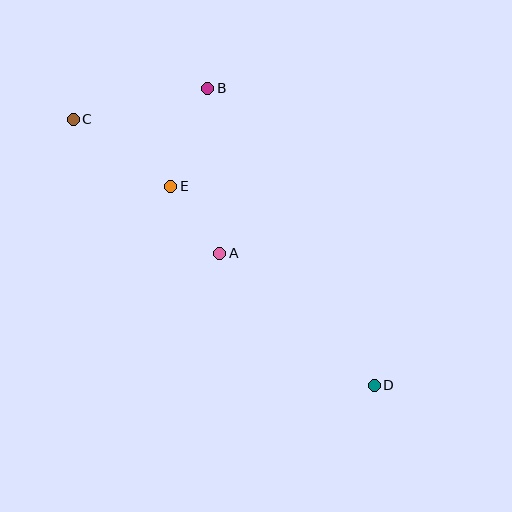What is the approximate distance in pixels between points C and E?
The distance between C and E is approximately 118 pixels.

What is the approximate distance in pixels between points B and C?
The distance between B and C is approximately 138 pixels.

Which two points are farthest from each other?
Points C and D are farthest from each other.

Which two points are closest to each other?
Points A and E are closest to each other.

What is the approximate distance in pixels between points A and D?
The distance between A and D is approximately 203 pixels.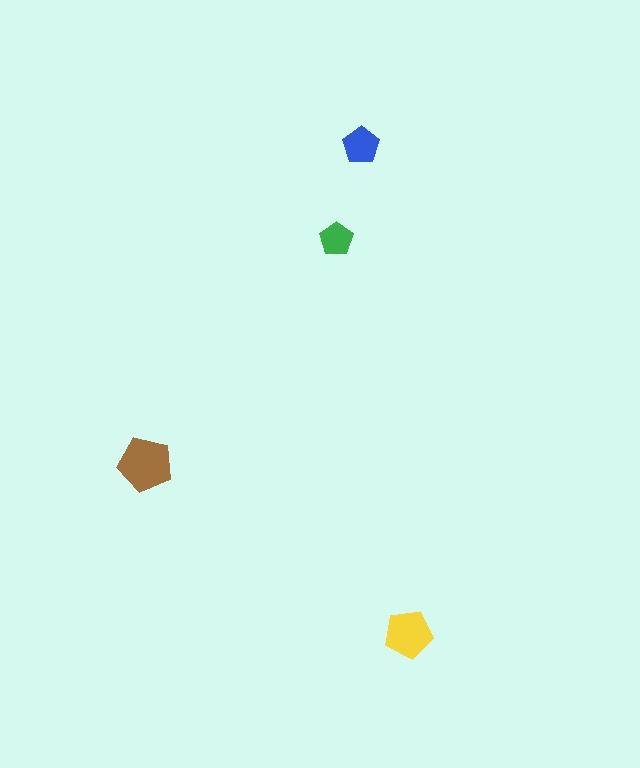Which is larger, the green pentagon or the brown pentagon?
The brown one.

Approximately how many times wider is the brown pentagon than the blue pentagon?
About 1.5 times wider.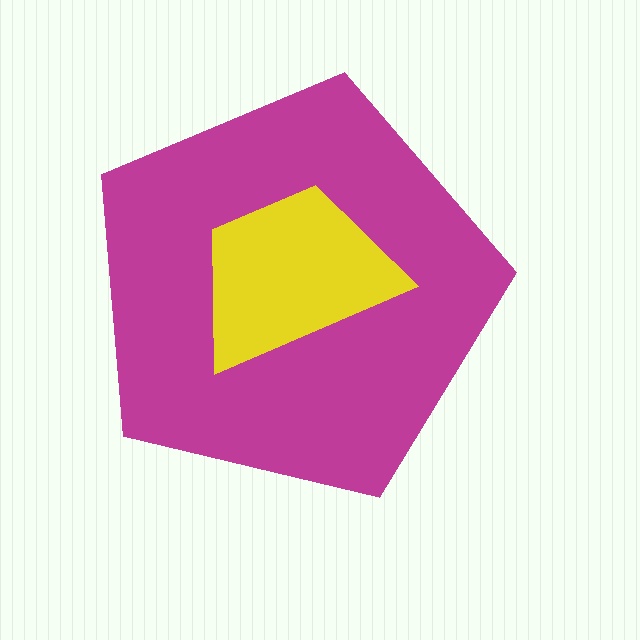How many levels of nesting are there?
2.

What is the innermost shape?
The yellow trapezoid.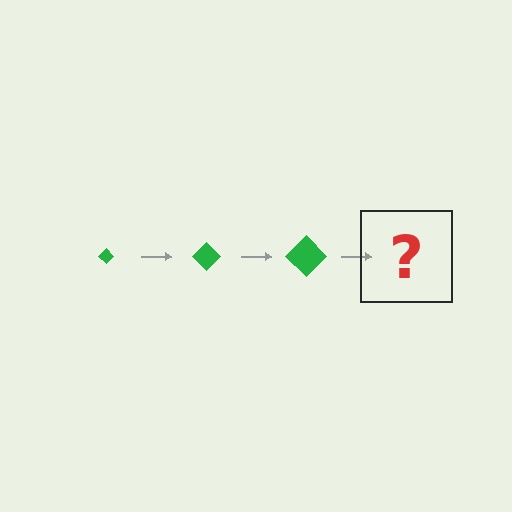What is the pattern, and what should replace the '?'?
The pattern is that the diamond gets progressively larger each step. The '?' should be a green diamond, larger than the previous one.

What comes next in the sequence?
The next element should be a green diamond, larger than the previous one.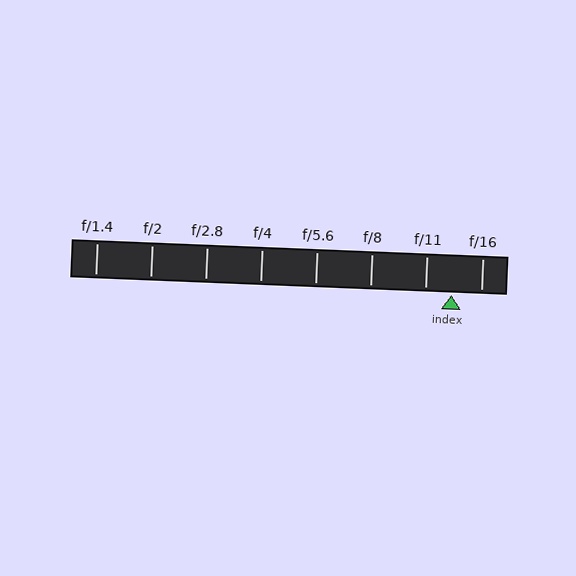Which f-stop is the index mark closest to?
The index mark is closest to f/11.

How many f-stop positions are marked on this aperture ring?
There are 8 f-stop positions marked.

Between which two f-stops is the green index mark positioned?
The index mark is between f/11 and f/16.